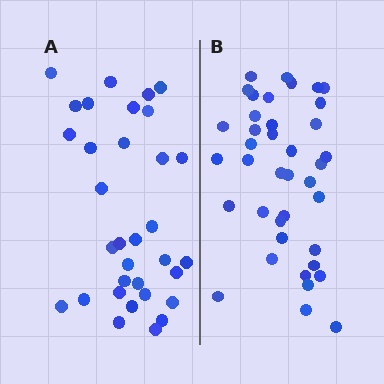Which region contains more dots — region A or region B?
Region B (the right region) has more dots.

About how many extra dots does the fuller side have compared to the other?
Region B has about 6 more dots than region A.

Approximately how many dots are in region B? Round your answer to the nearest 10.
About 40 dots. (The exact count is 39, which rounds to 40.)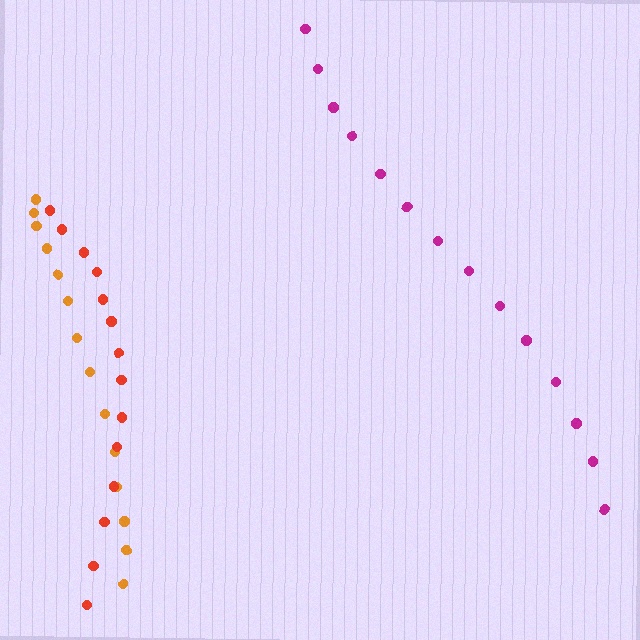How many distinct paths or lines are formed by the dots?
There are 3 distinct paths.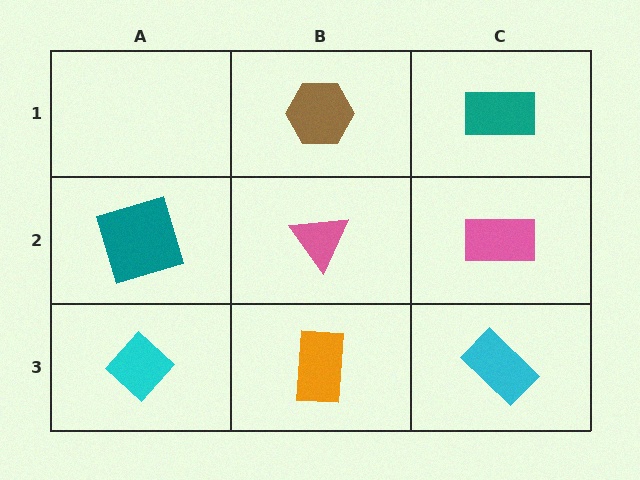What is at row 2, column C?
A pink rectangle.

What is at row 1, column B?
A brown hexagon.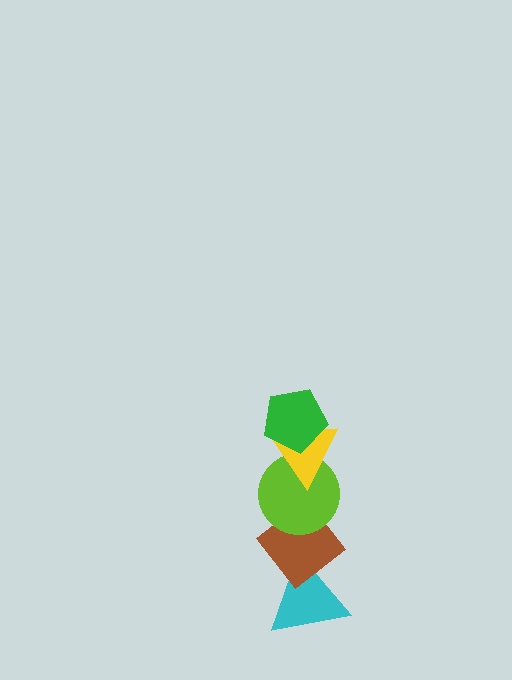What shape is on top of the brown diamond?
The lime circle is on top of the brown diamond.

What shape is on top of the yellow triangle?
The green pentagon is on top of the yellow triangle.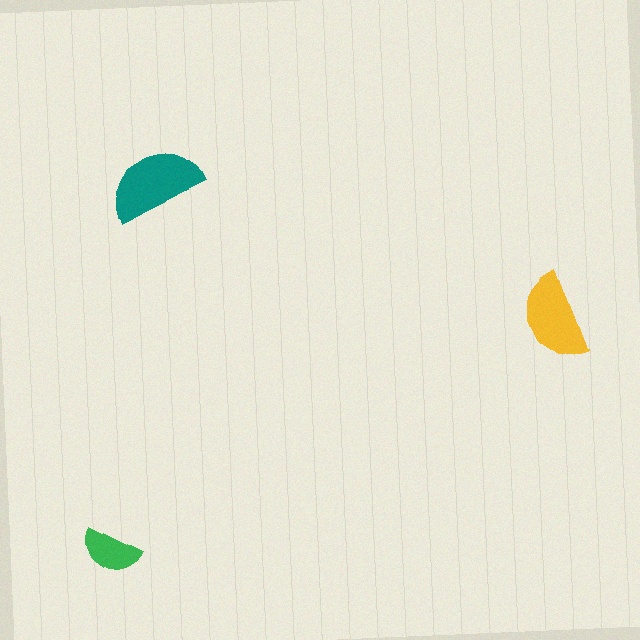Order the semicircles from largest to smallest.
the teal one, the yellow one, the green one.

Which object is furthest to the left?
The green semicircle is leftmost.